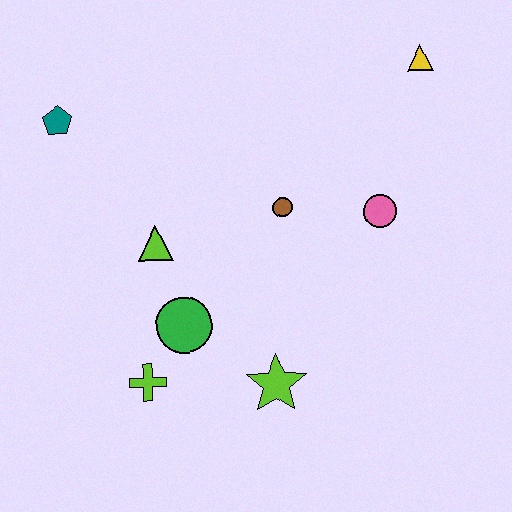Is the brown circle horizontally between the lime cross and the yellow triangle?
Yes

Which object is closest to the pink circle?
The brown circle is closest to the pink circle.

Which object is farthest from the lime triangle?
The yellow triangle is farthest from the lime triangle.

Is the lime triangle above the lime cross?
Yes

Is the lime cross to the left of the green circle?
Yes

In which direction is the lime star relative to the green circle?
The lime star is to the right of the green circle.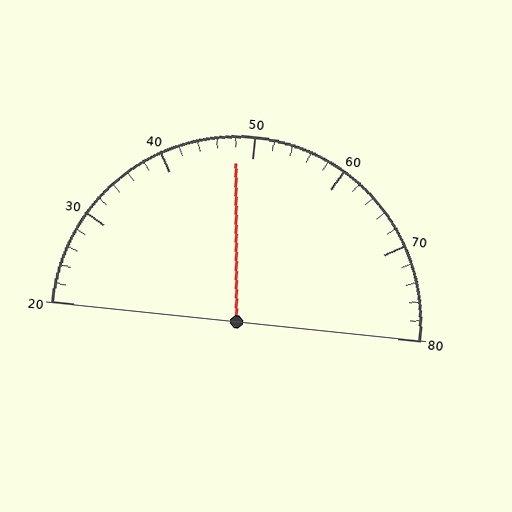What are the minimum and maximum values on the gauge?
The gauge ranges from 20 to 80.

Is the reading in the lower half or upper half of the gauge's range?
The reading is in the lower half of the range (20 to 80).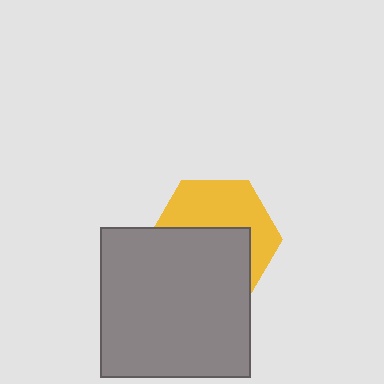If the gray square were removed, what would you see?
You would see the complete yellow hexagon.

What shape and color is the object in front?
The object in front is a gray square.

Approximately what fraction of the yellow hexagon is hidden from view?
Roughly 52% of the yellow hexagon is hidden behind the gray square.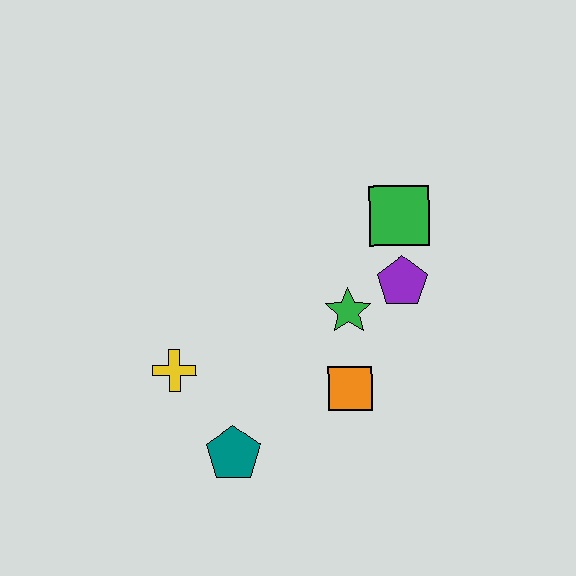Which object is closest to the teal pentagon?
The yellow cross is closest to the teal pentagon.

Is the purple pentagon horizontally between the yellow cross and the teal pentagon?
No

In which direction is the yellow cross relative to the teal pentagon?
The yellow cross is above the teal pentagon.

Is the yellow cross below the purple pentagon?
Yes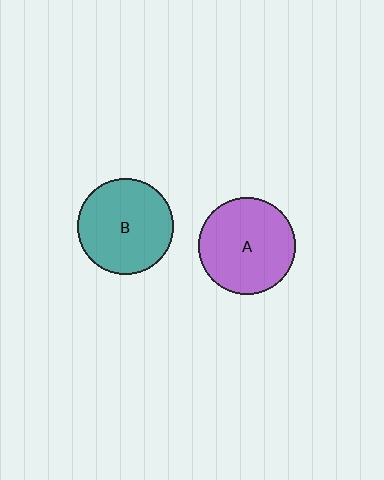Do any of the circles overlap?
No, none of the circles overlap.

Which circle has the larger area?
Circle A (purple).